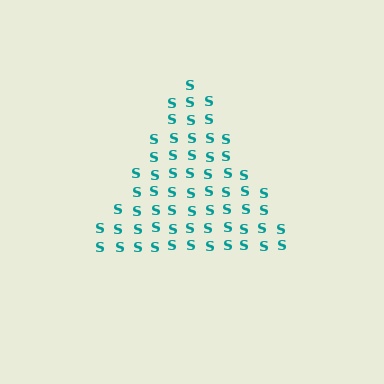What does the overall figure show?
The overall figure shows a triangle.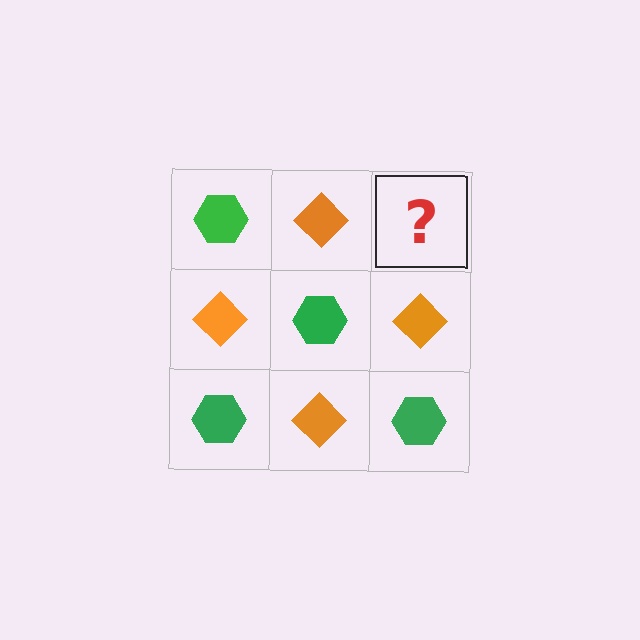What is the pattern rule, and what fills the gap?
The rule is that it alternates green hexagon and orange diamond in a checkerboard pattern. The gap should be filled with a green hexagon.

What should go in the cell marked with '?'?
The missing cell should contain a green hexagon.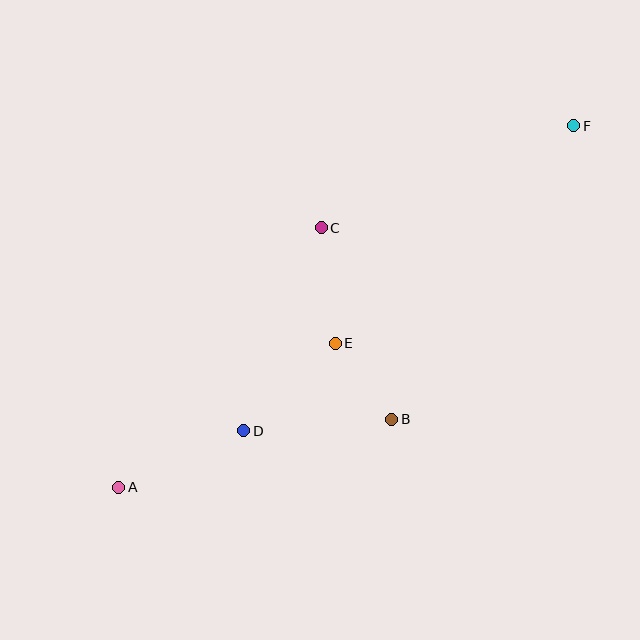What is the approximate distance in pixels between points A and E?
The distance between A and E is approximately 260 pixels.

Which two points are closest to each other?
Points B and E are closest to each other.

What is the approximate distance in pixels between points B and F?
The distance between B and F is approximately 345 pixels.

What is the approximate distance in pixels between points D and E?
The distance between D and E is approximately 127 pixels.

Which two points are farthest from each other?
Points A and F are farthest from each other.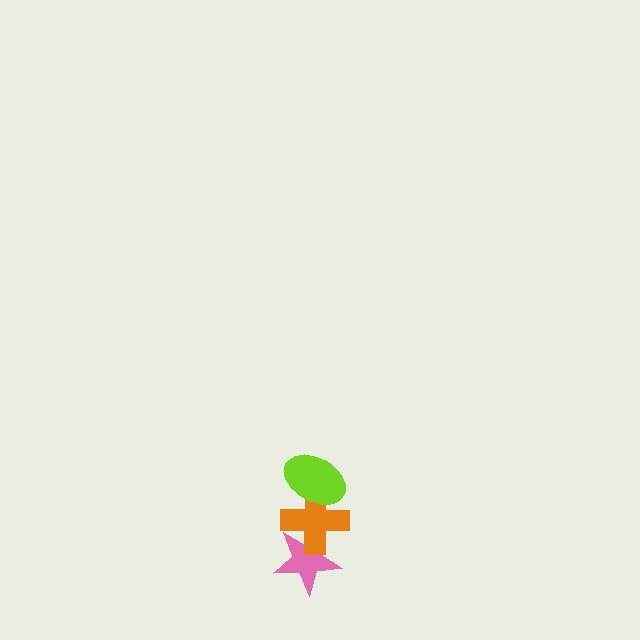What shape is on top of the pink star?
The orange cross is on top of the pink star.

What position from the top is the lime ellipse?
The lime ellipse is 1st from the top.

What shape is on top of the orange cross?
The lime ellipse is on top of the orange cross.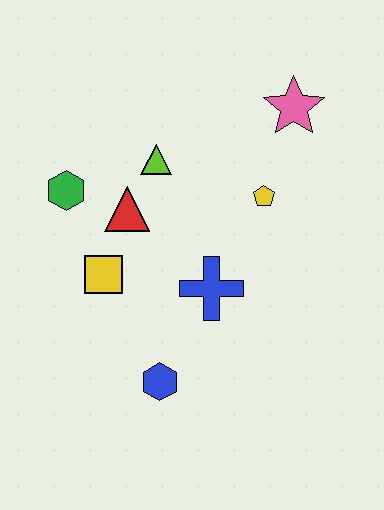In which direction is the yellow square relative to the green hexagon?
The yellow square is below the green hexagon.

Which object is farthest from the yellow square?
The pink star is farthest from the yellow square.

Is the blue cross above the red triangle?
No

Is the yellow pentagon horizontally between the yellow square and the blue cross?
No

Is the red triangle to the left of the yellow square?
No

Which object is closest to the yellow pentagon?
The pink star is closest to the yellow pentagon.